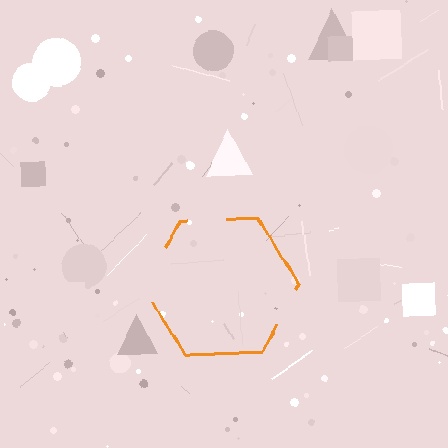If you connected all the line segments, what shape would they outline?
They would outline a hexagon.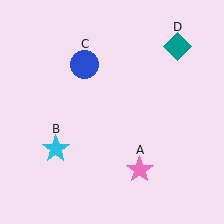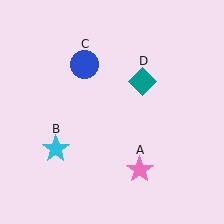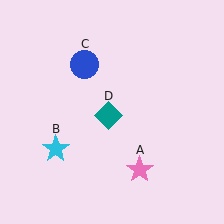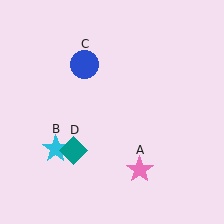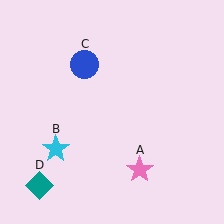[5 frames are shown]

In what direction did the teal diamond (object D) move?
The teal diamond (object D) moved down and to the left.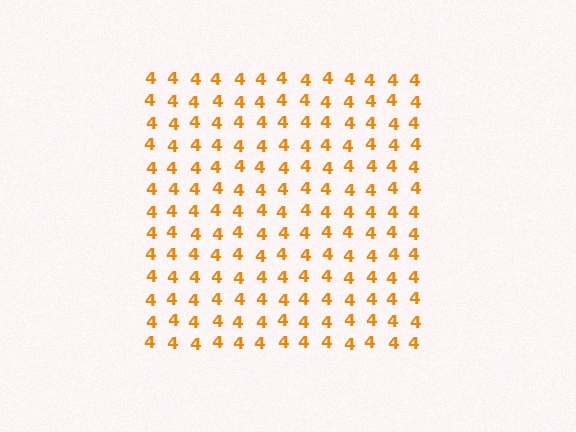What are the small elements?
The small elements are digit 4's.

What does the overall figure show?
The overall figure shows a square.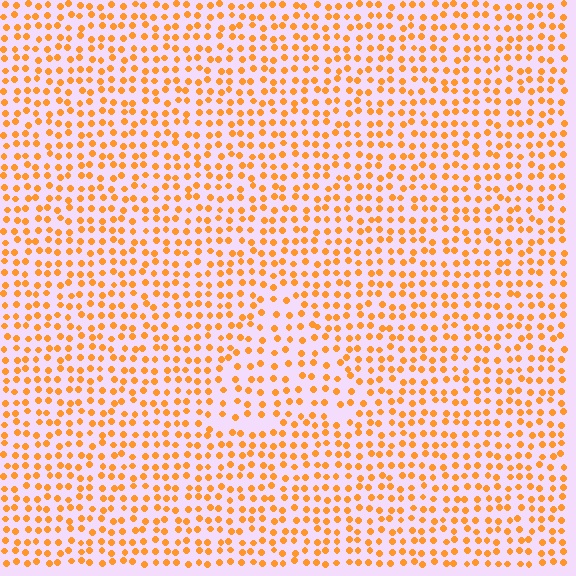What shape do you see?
I see a triangle.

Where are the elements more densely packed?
The elements are more densely packed outside the triangle boundary.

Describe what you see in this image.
The image contains small orange elements arranged at two different densities. A triangle-shaped region is visible where the elements are less densely packed than the surrounding area.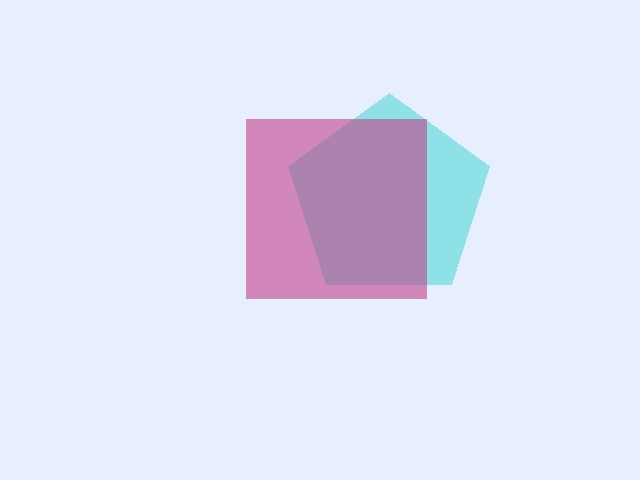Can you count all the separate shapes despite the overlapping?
Yes, there are 2 separate shapes.